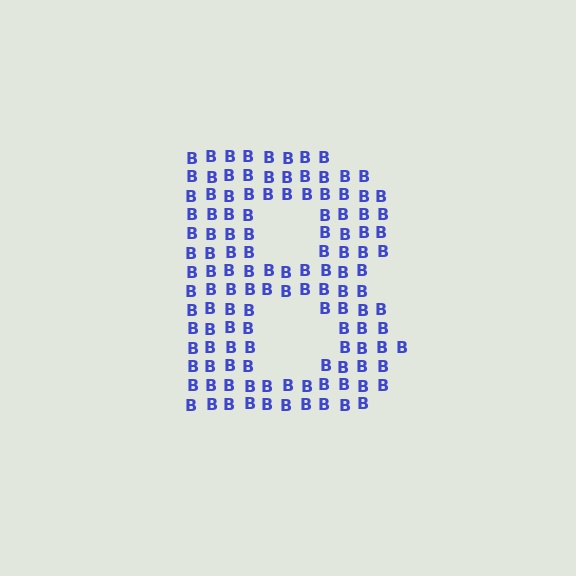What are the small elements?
The small elements are letter B's.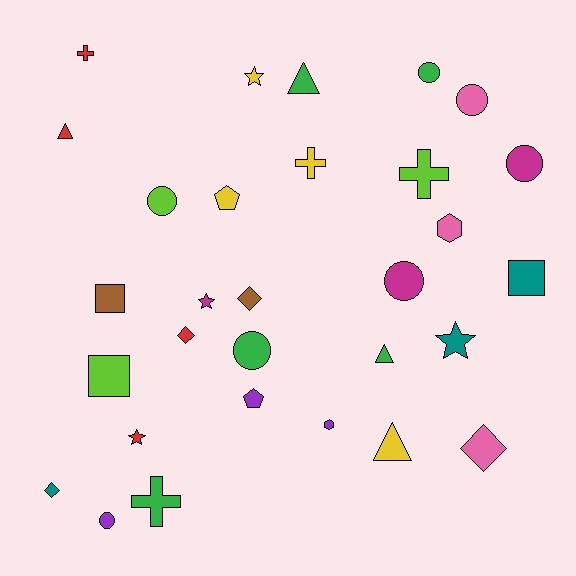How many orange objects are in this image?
There are no orange objects.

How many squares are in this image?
There are 3 squares.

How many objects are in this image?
There are 30 objects.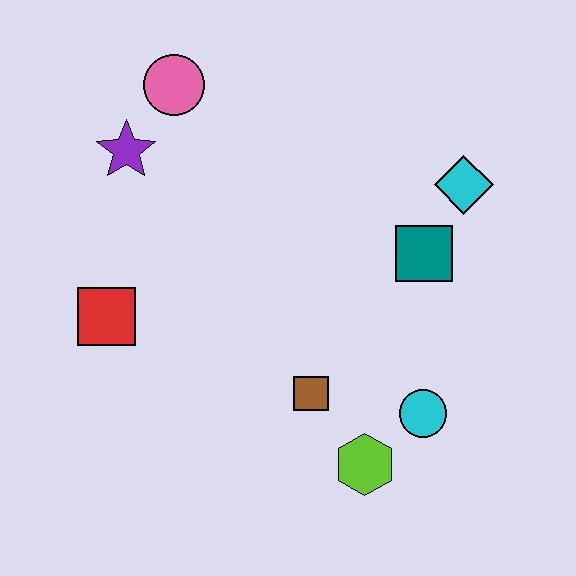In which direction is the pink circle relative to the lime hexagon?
The pink circle is above the lime hexagon.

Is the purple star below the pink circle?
Yes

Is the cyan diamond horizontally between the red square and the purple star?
No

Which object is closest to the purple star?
The pink circle is closest to the purple star.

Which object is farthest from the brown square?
The pink circle is farthest from the brown square.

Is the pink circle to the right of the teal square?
No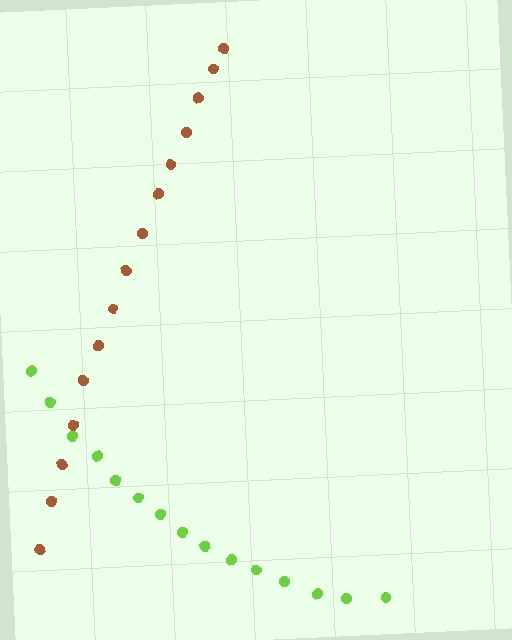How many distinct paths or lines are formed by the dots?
There are 2 distinct paths.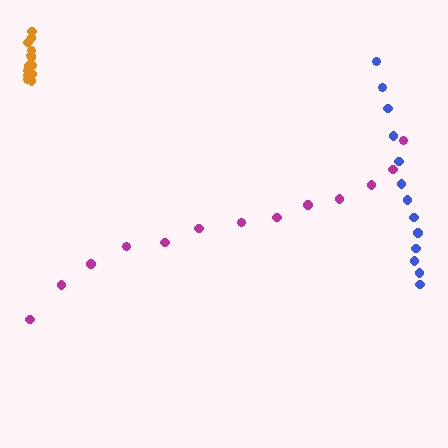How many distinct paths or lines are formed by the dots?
There are 3 distinct paths.